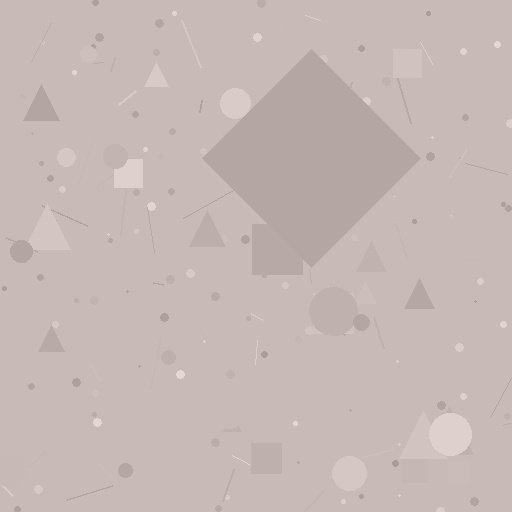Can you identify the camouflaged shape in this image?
The camouflaged shape is a diamond.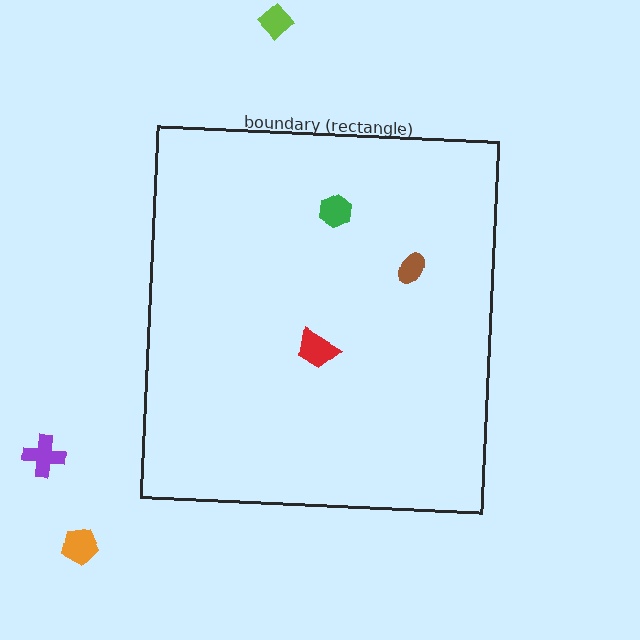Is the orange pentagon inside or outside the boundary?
Outside.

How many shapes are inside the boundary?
3 inside, 3 outside.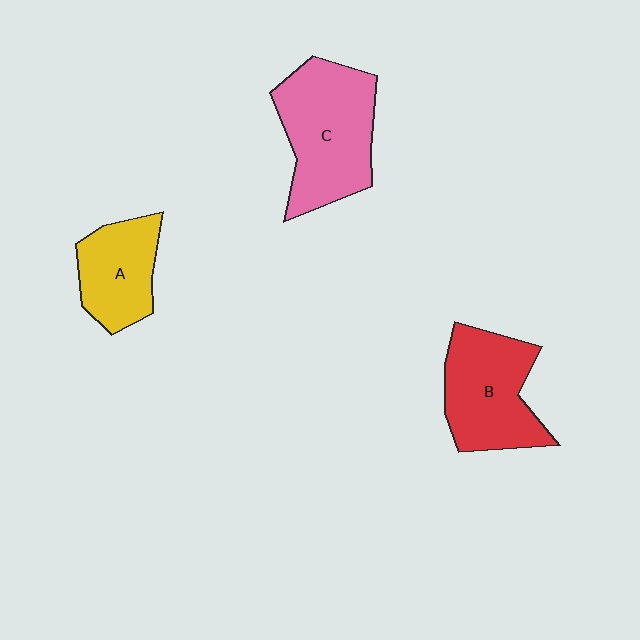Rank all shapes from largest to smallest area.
From largest to smallest: C (pink), B (red), A (yellow).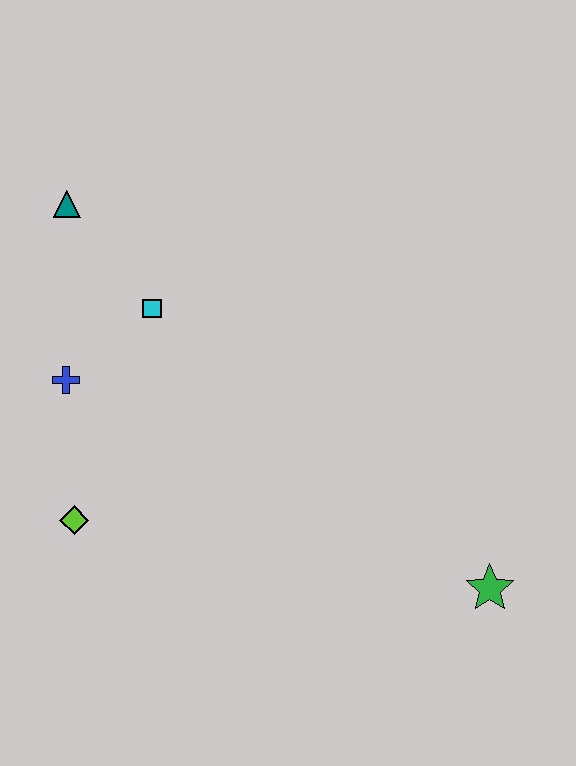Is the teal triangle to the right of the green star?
No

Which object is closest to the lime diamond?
The blue cross is closest to the lime diamond.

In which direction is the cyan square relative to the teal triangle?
The cyan square is below the teal triangle.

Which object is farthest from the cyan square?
The green star is farthest from the cyan square.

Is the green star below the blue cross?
Yes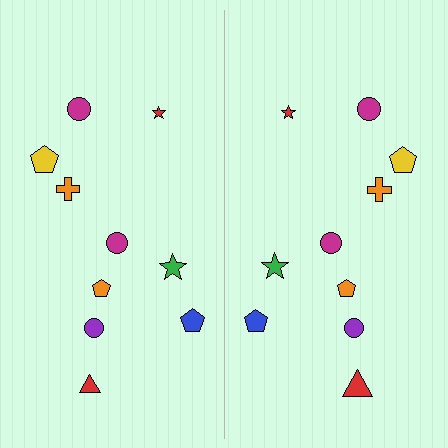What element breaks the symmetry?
The red triangle on the right side has a different size than its mirror counterpart.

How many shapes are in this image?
There are 20 shapes in this image.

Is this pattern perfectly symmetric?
No, the pattern is not perfectly symmetric. The red triangle on the right side has a different size than its mirror counterpart.